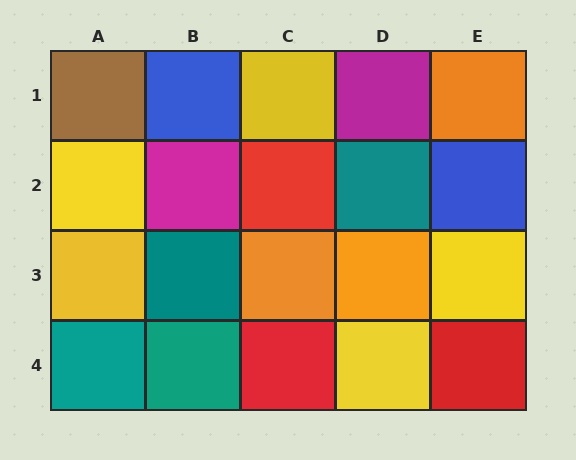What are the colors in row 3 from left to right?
Yellow, teal, orange, orange, yellow.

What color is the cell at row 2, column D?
Teal.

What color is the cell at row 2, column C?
Red.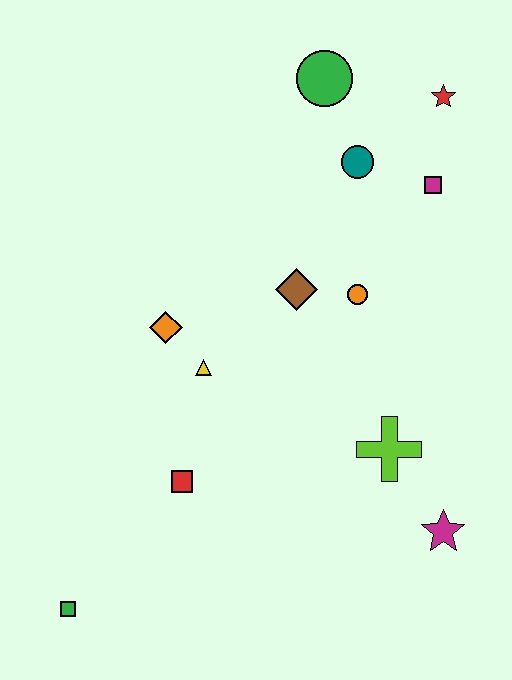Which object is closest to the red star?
The magenta square is closest to the red star.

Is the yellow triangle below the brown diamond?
Yes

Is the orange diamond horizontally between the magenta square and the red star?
No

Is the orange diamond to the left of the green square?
No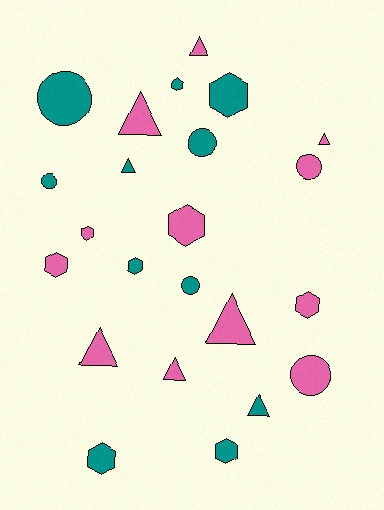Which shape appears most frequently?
Hexagon, with 9 objects.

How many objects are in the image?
There are 23 objects.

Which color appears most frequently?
Pink, with 12 objects.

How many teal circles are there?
There are 4 teal circles.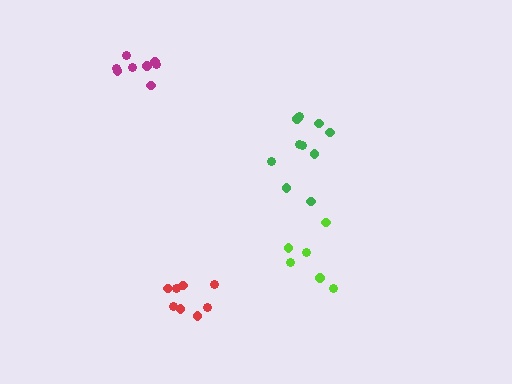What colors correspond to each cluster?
The clusters are colored: red, green, lime, magenta.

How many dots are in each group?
Group 1: 8 dots, Group 2: 10 dots, Group 3: 6 dots, Group 4: 8 dots (32 total).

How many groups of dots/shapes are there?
There are 4 groups.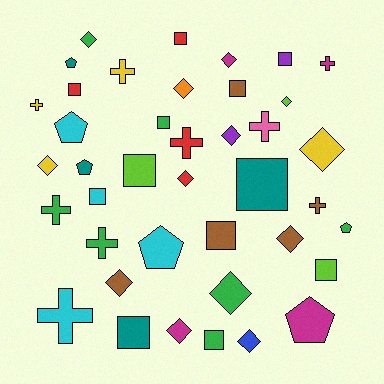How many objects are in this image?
There are 40 objects.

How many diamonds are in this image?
There are 13 diamonds.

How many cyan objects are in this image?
There are 4 cyan objects.